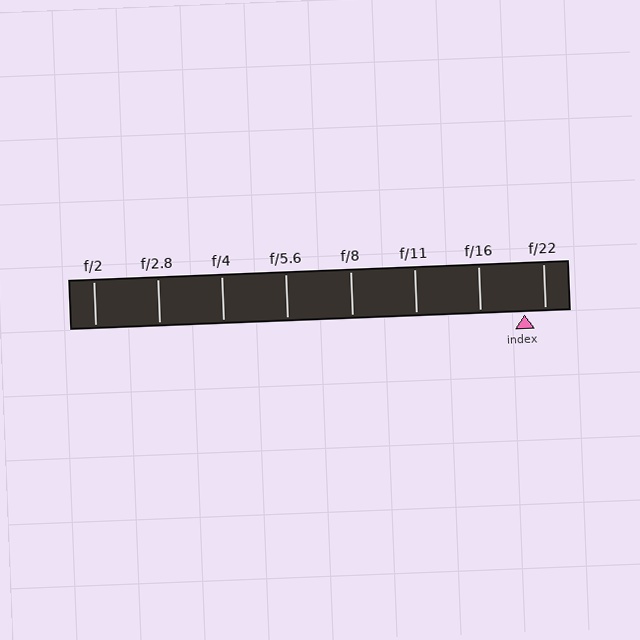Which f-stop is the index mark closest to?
The index mark is closest to f/22.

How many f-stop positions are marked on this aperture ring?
There are 8 f-stop positions marked.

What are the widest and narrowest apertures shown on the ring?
The widest aperture shown is f/2 and the narrowest is f/22.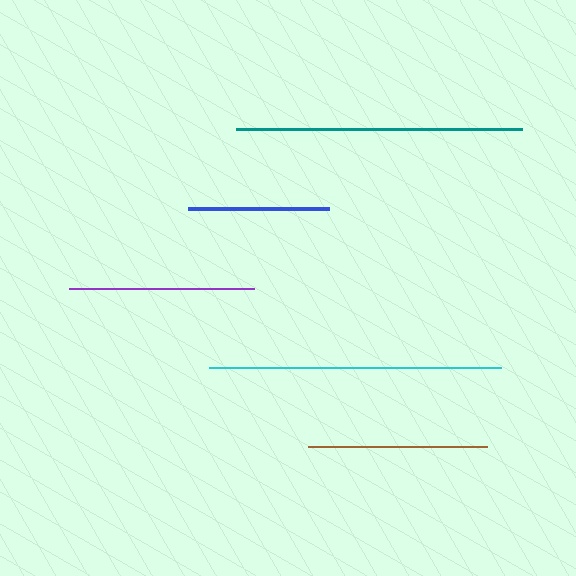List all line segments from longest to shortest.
From longest to shortest: cyan, teal, purple, brown, blue.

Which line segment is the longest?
The cyan line is the longest at approximately 292 pixels.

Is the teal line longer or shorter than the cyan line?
The cyan line is longer than the teal line.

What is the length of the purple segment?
The purple segment is approximately 185 pixels long.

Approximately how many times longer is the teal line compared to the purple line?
The teal line is approximately 1.5 times the length of the purple line.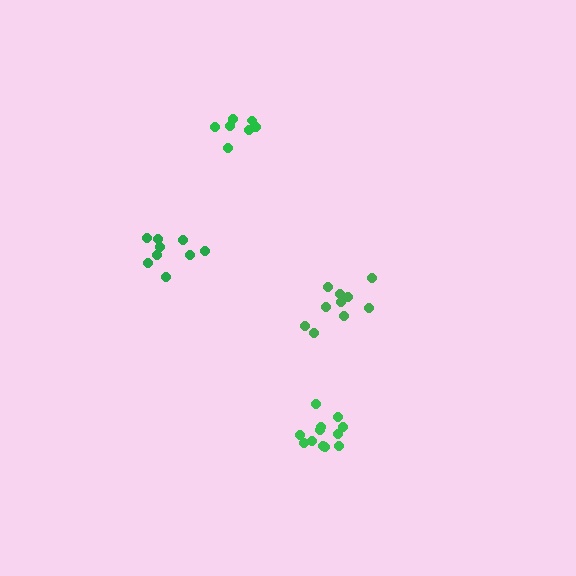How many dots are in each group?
Group 1: 12 dots, Group 2: 7 dots, Group 3: 10 dots, Group 4: 9 dots (38 total).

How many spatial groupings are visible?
There are 4 spatial groupings.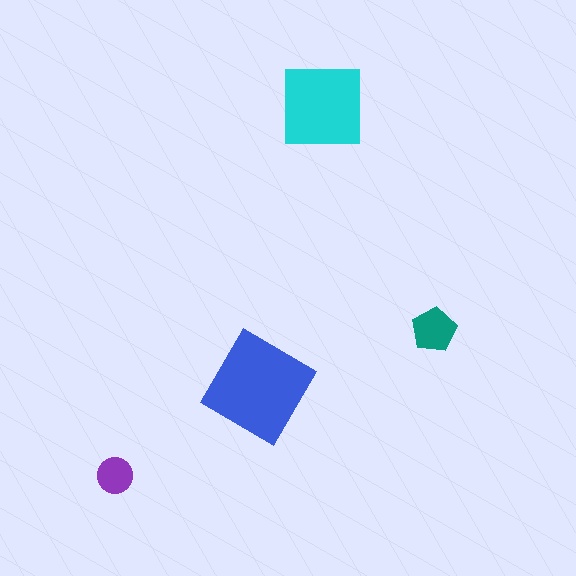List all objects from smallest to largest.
The purple circle, the teal pentagon, the cyan square, the blue diamond.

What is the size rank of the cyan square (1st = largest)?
2nd.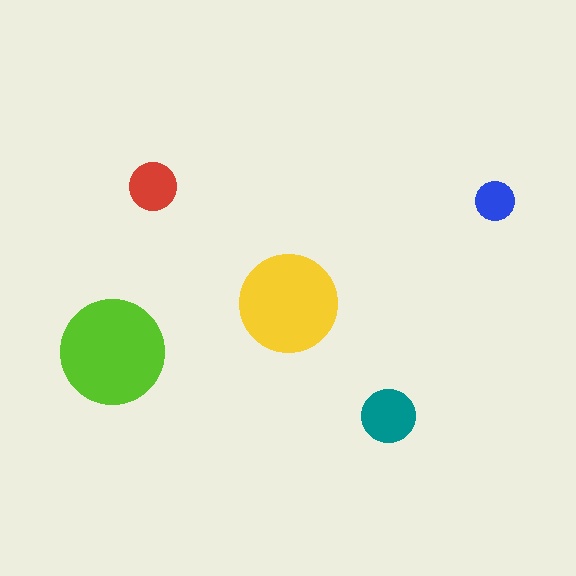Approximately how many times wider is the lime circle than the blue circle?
About 2.5 times wider.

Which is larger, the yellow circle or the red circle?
The yellow one.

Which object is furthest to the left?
The lime circle is leftmost.